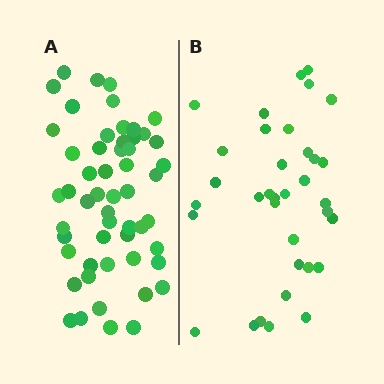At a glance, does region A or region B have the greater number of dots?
Region A (the left region) has more dots.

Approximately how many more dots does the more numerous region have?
Region A has approximately 20 more dots than region B.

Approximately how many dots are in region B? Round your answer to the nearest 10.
About 40 dots. (The exact count is 35, which rounds to 40.)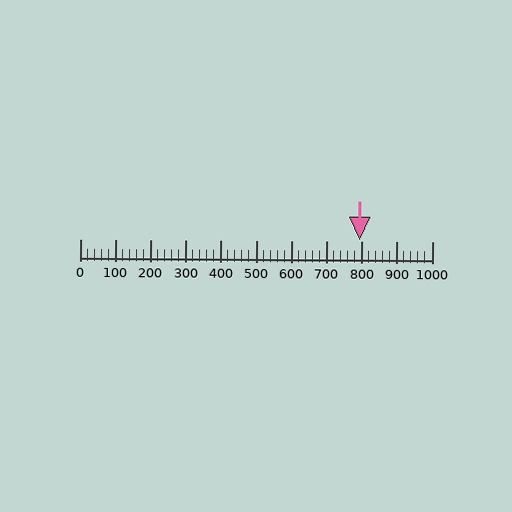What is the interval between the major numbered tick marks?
The major tick marks are spaced 100 units apart.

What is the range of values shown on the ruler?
The ruler shows values from 0 to 1000.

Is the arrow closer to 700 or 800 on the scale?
The arrow is closer to 800.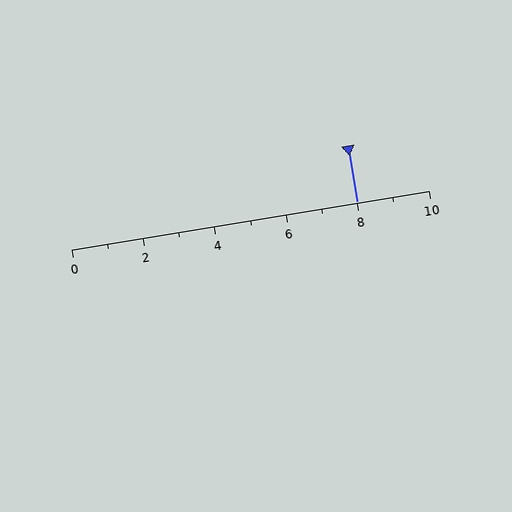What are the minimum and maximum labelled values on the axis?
The axis runs from 0 to 10.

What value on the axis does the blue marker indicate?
The marker indicates approximately 8.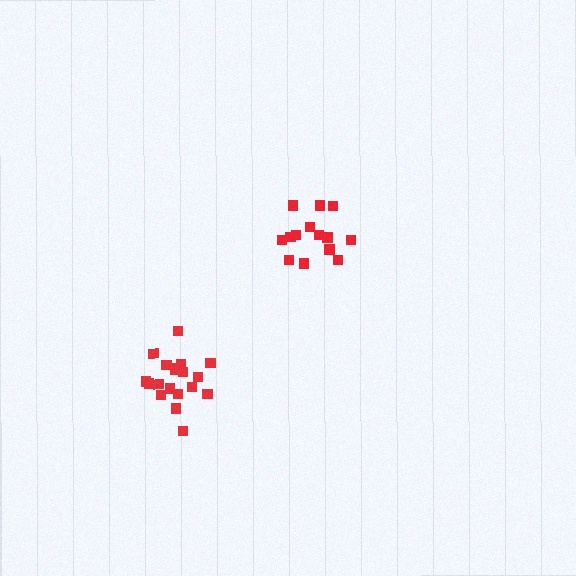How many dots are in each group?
Group 1: 14 dots, Group 2: 19 dots (33 total).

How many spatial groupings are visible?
There are 2 spatial groupings.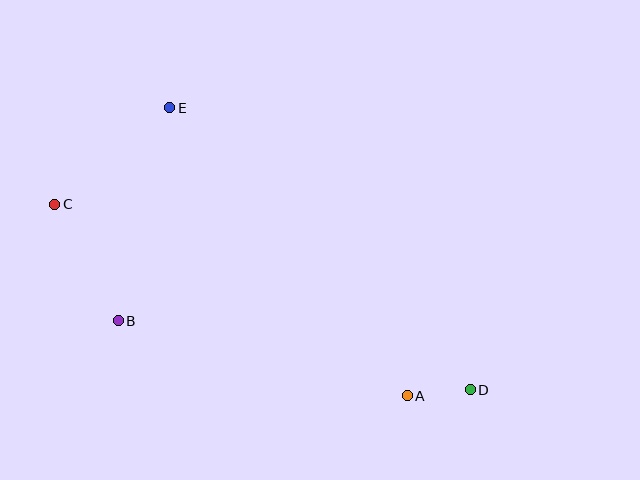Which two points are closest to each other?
Points A and D are closest to each other.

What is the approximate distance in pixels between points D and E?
The distance between D and E is approximately 412 pixels.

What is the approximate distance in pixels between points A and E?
The distance between A and E is approximately 373 pixels.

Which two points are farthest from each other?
Points C and D are farthest from each other.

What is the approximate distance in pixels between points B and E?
The distance between B and E is approximately 219 pixels.